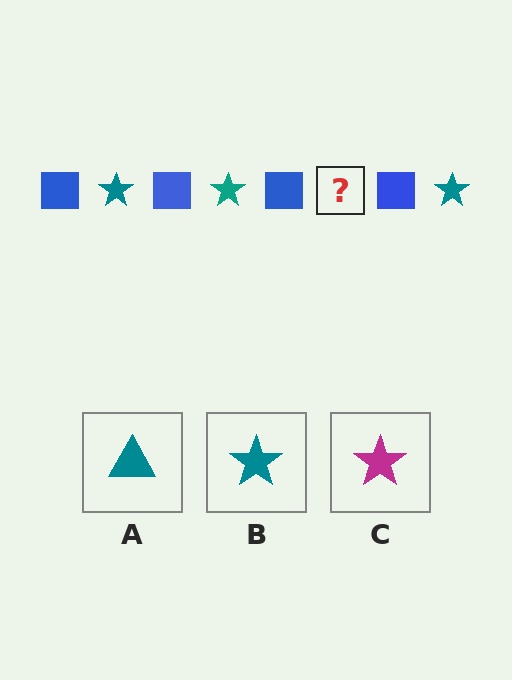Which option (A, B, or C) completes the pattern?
B.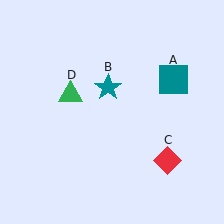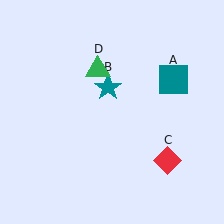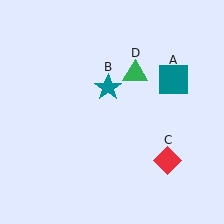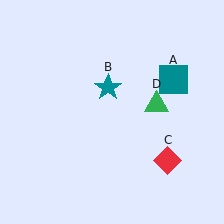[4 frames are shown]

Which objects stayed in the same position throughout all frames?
Teal square (object A) and teal star (object B) and red diamond (object C) remained stationary.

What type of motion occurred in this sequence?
The green triangle (object D) rotated clockwise around the center of the scene.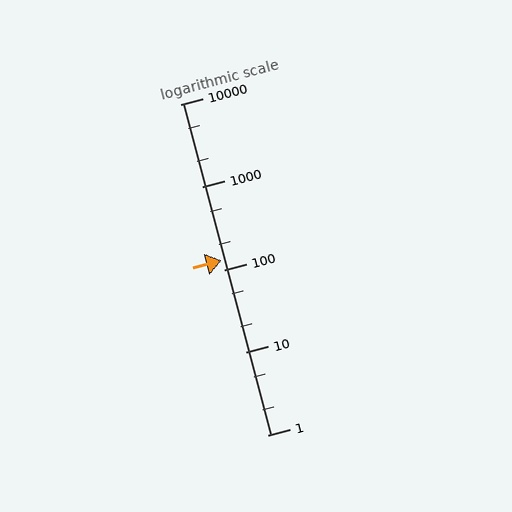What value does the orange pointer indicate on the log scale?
The pointer indicates approximately 130.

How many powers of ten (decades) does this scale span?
The scale spans 4 decades, from 1 to 10000.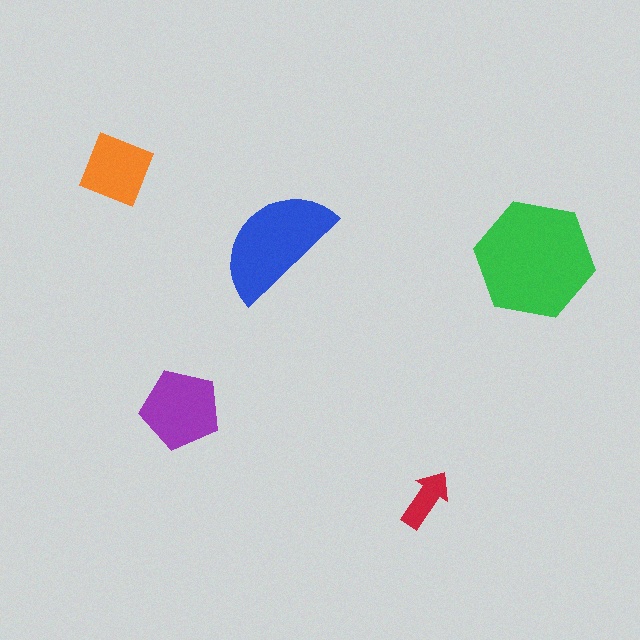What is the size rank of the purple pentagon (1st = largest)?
3rd.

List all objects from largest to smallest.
The green hexagon, the blue semicircle, the purple pentagon, the orange diamond, the red arrow.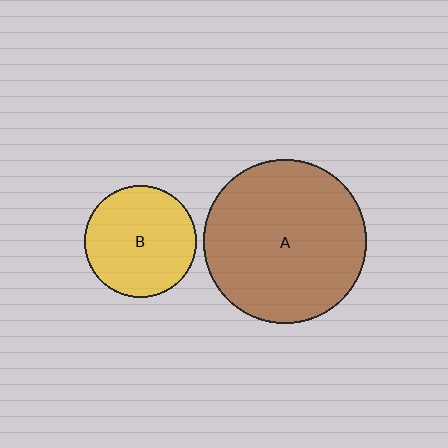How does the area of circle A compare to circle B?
Approximately 2.1 times.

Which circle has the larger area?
Circle A (brown).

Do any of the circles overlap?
No, none of the circles overlap.